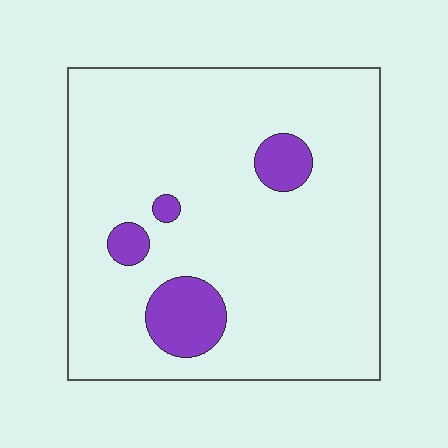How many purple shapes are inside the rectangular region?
4.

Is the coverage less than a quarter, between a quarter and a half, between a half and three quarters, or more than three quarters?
Less than a quarter.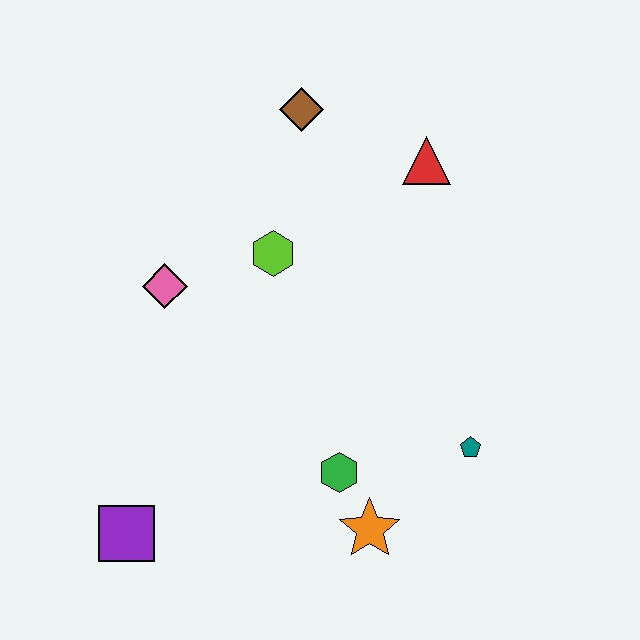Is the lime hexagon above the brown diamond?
No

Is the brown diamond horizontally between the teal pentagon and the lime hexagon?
Yes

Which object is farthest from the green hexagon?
The brown diamond is farthest from the green hexagon.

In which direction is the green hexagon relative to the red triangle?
The green hexagon is below the red triangle.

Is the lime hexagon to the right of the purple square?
Yes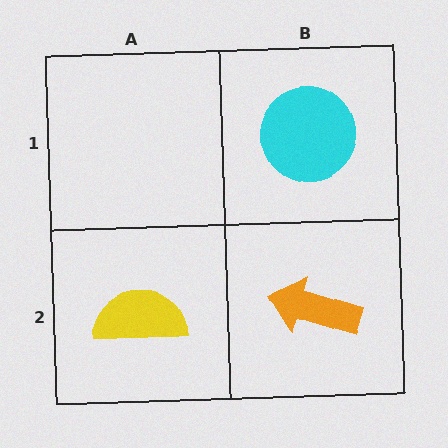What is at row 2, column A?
A yellow semicircle.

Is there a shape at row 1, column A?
No, that cell is empty.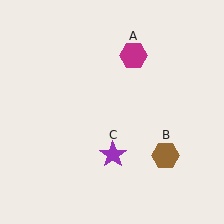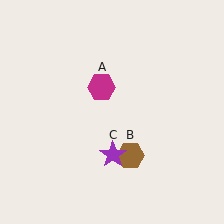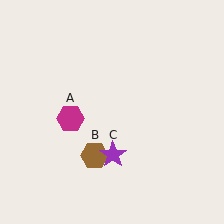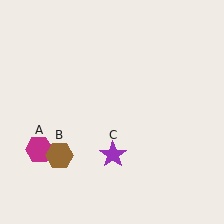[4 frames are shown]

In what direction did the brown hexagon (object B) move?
The brown hexagon (object B) moved left.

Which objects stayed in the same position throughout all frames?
Purple star (object C) remained stationary.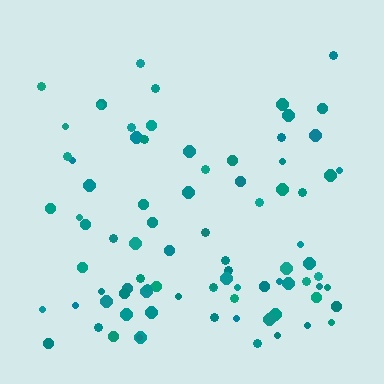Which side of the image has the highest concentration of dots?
The bottom.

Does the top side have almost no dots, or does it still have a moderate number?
Still a moderate number, just noticeably fewer than the bottom.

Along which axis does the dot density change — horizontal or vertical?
Vertical.